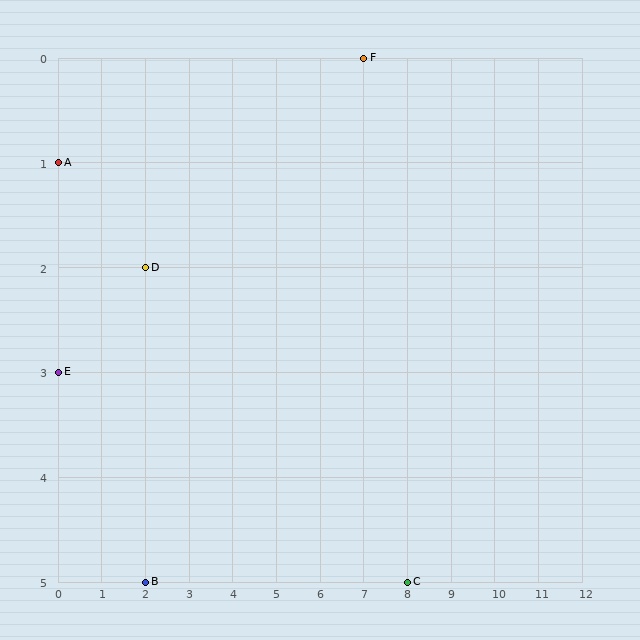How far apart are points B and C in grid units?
Points B and C are 6 columns apart.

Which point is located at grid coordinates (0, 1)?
Point A is at (0, 1).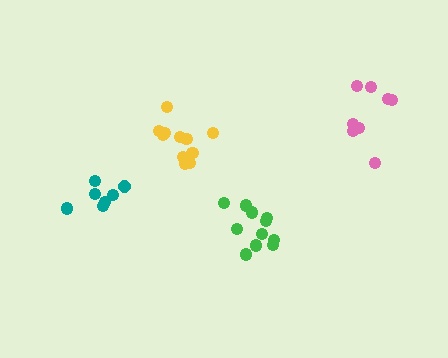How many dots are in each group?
Group 1: 8 dots, Group 2: 11 dots, Group 3: 11 dots, Group 4: 7 dots (37 total).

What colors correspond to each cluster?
The clusters are colored: pink, green, yellow, teal.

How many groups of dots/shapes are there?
There are 4 groups.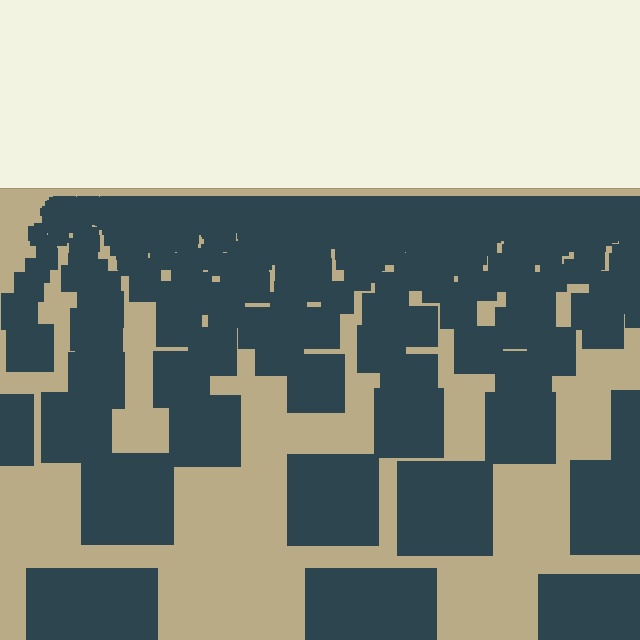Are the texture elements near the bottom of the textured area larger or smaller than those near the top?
Larger. Near the bottom, elements are closer to the viewer and appear at a bigger on-screen size.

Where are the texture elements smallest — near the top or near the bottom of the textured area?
Near the top.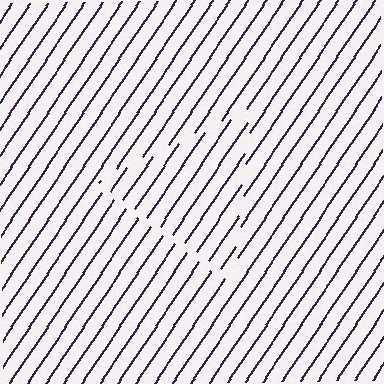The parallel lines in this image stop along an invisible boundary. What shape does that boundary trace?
An illusory triangle. The interior of the shape contains the same grating, shifted by half a period — the contour is defined by the phase discontinuity where line-ends from the inner and outer gratings abut.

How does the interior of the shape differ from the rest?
The interior of the shape contains the same grating, shifted by half a period — the contour is defined by the phase discontinuity where line-ends from the inner and outer gratings abut.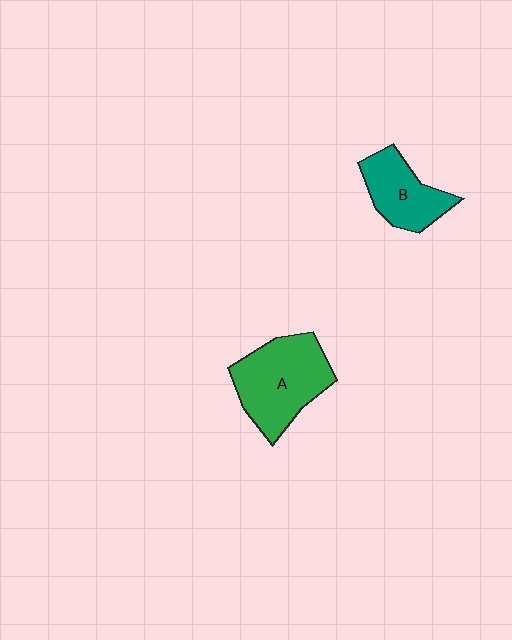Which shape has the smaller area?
Shape B (teal).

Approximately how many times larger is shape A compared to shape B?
Approximately 1.5 times.